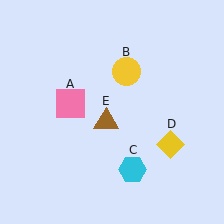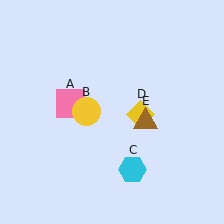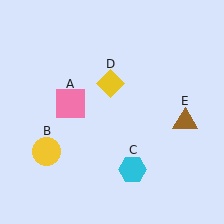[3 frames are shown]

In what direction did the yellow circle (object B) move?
The yellow circle (object B) moved down and to the left.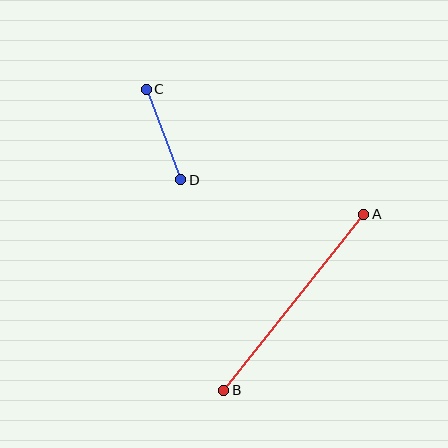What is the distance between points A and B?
The distance is approximately 225 pixels.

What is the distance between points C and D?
The distance is approximately 97 pixels.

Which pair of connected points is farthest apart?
Points A and B are farthest apart.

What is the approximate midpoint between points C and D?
The midpoint is at approximately (163, 134) pixels.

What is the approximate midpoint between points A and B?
The midpoint is at approximately (294, 302) pixels.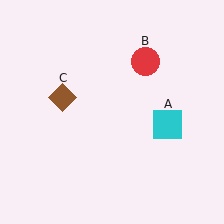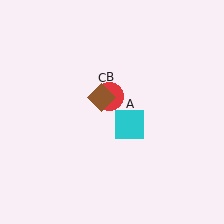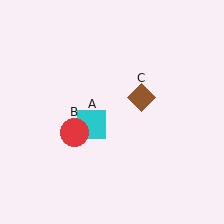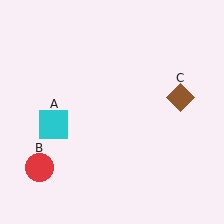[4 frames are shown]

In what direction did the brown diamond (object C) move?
The brown diamond (object C) moved right.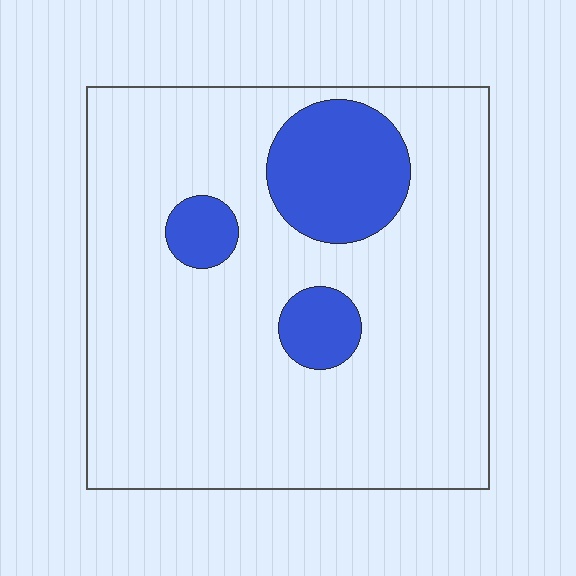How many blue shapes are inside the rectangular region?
3.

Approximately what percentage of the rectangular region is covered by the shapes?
Approximately 15%.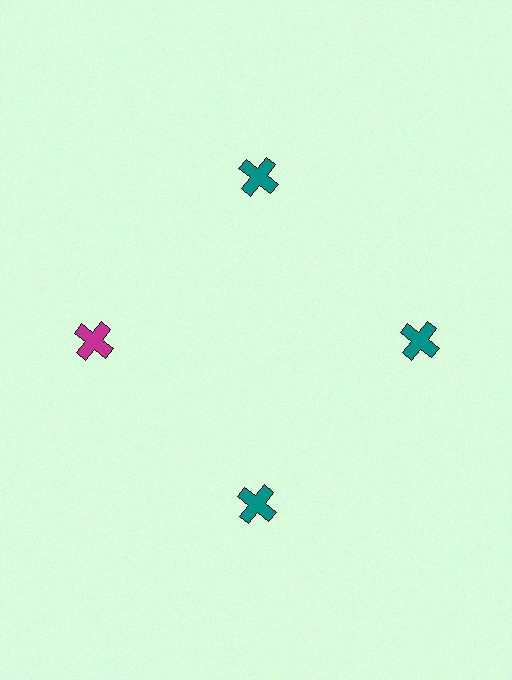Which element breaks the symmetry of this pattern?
The magenta cross at roughly the 9 o'clock position breaks the symmetry. All other shapes are teal crosses.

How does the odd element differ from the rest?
It has a different color: magenta instead of teal.